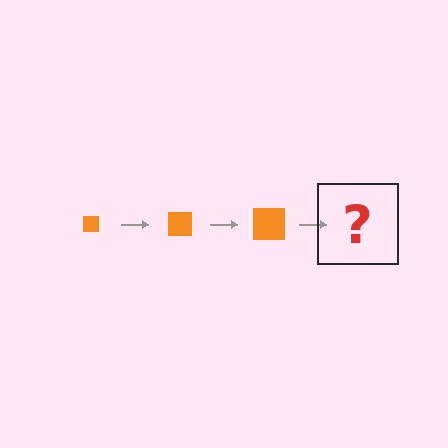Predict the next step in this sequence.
The next step is an orange square, larger than the previous one.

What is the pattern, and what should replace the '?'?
The pattern is that the square gets progressively larger each step. The '?' should be an orange square, larger than the previous one.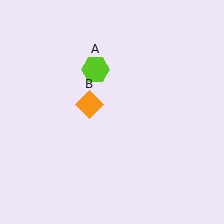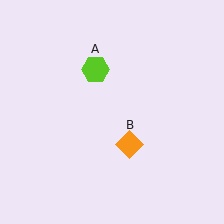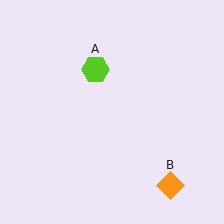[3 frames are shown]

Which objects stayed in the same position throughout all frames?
Lime hexagon (object A) remained stationary.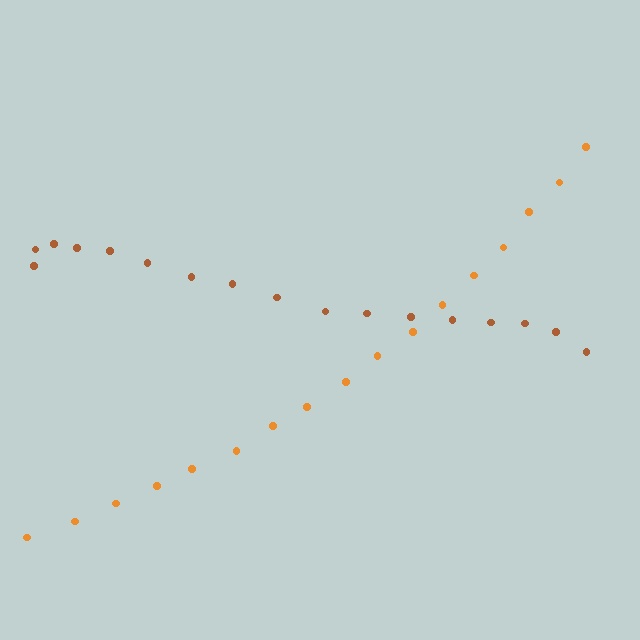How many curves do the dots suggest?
There are 2 distinct paths.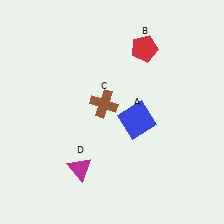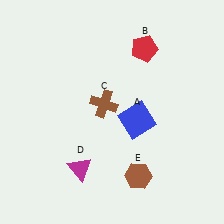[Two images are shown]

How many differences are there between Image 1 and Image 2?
There is 1 difference between the two images.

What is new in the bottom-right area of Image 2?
A brown hexagon (E) was added in the bottom-right area of Image 2.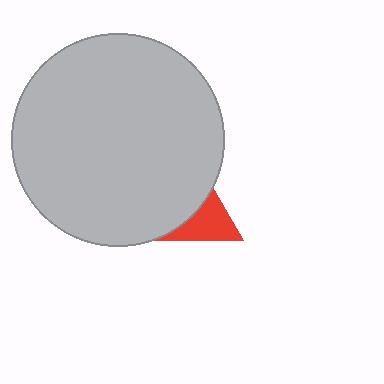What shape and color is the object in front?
The object in front is a light gray circle.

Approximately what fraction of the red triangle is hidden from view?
Roughly 66% of the red triangle is hidden behind the light gray circle.